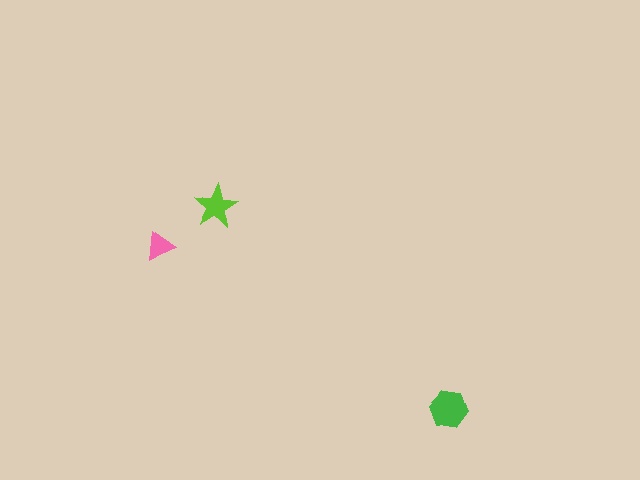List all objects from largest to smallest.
The green hexagon, the lime star, the pink triangle.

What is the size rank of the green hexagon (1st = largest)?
1st.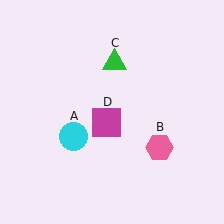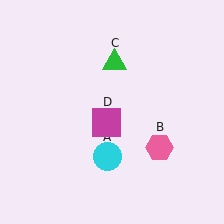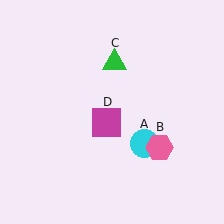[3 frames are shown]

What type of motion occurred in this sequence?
The cyan circle (object A) rotated counterclockwise around the center of the scene.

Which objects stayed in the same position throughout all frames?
Pink hexagon (object B) and green triangle (object C) and magenta square (object D) remained stationary.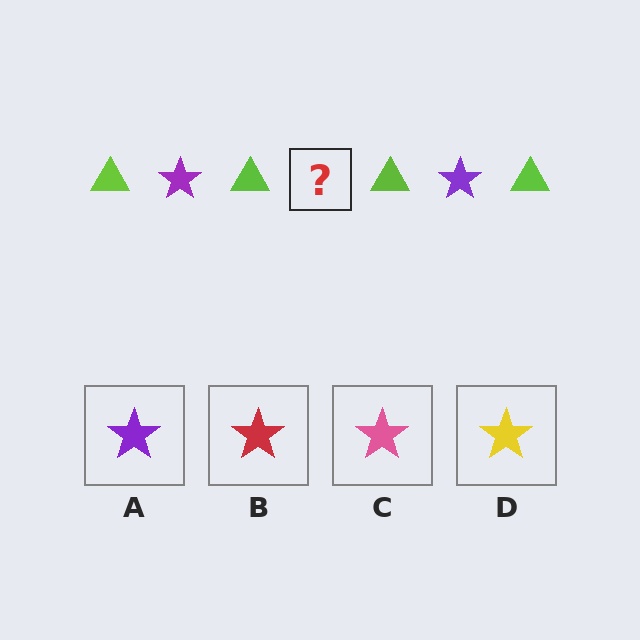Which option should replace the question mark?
Option A.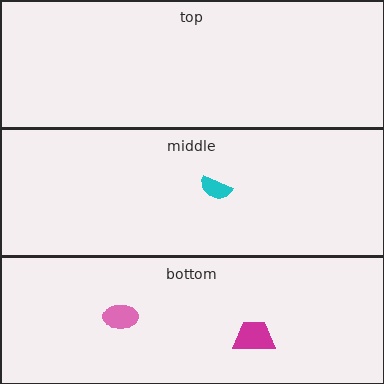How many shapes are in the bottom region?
2.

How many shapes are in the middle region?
1.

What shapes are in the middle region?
The cyan semicircle.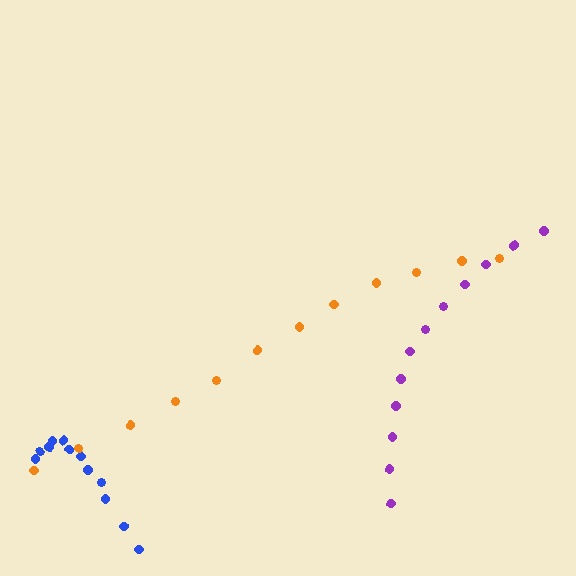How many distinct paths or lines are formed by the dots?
There are 3 distinct paths.